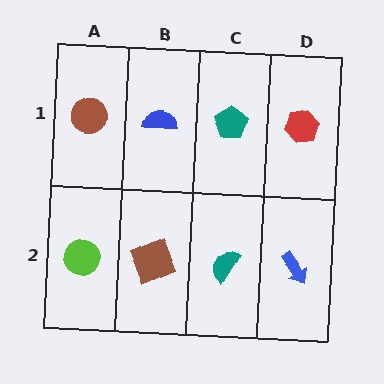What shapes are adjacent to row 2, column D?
A red hexagon (row 1, column D), a teal semicircle (row 2, column C).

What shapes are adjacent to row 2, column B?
A blue semicircle (row 1, column B), a lime circle (row 2, column A), a teal semicircle (row 2, column C).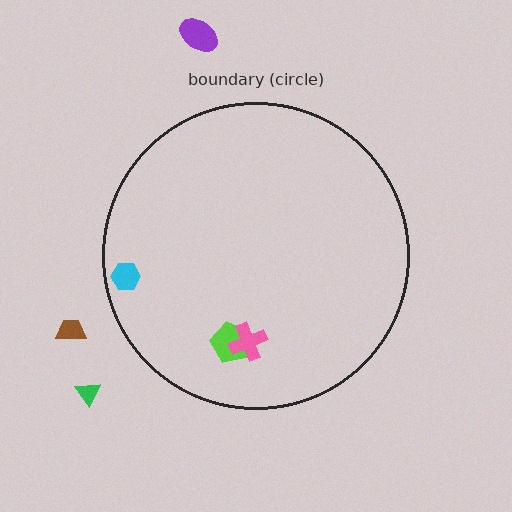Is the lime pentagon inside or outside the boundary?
Inside.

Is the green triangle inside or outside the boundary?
Outside.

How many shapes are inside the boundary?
3 inside, 3 outside.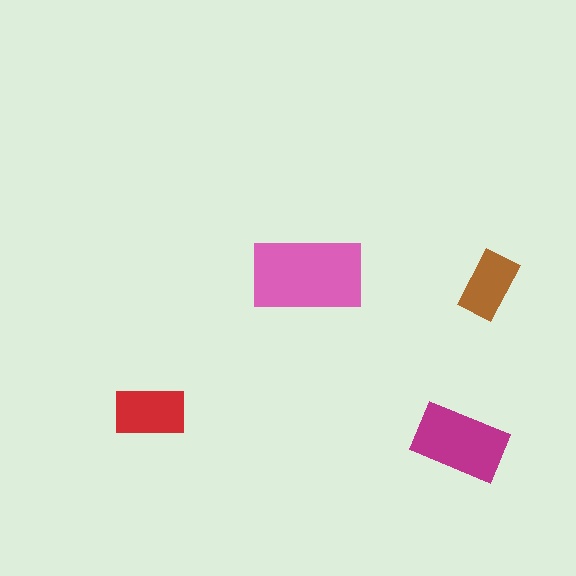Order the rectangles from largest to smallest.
the pink one, the magenta one, the red one, the brown one.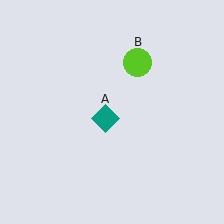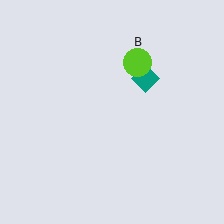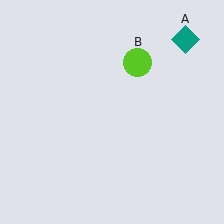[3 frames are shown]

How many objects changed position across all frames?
1 object changed position: teal diamond (object A).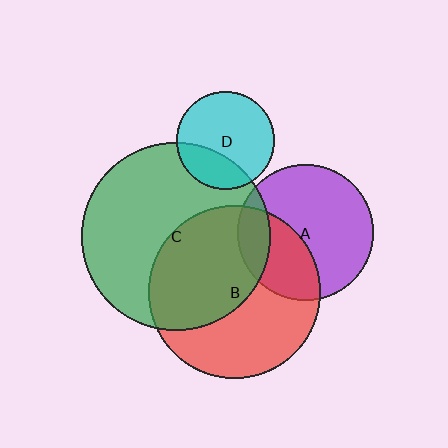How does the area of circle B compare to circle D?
Approximately 3.1 times.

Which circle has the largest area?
Circle C (green).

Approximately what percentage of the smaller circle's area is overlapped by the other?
Approximately 50%.